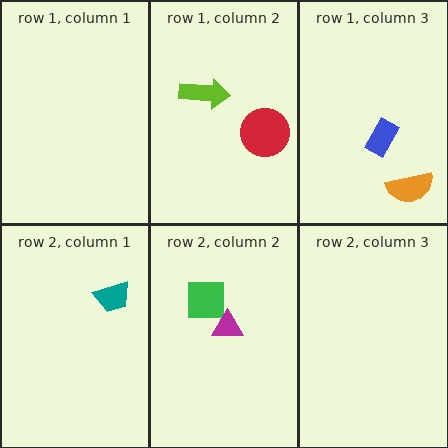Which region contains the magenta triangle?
The row 2, column 2 region.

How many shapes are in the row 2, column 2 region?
2.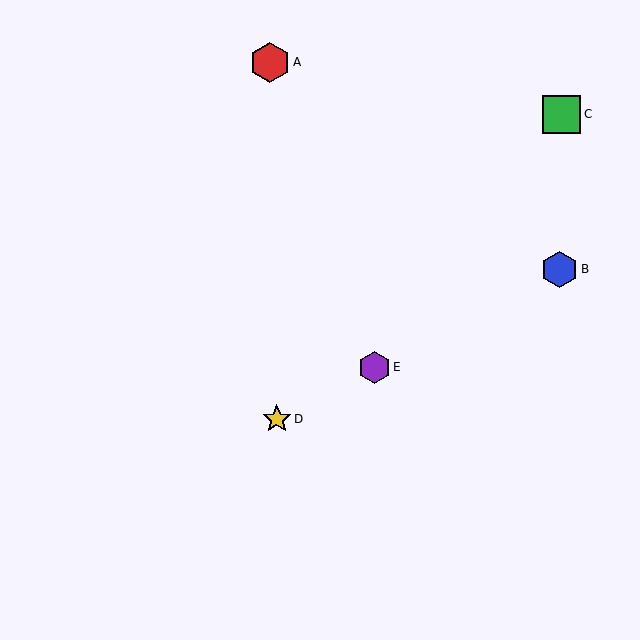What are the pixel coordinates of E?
Object E is at (374, 367).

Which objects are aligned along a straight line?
Objects B, D, E are aligned along a straight line.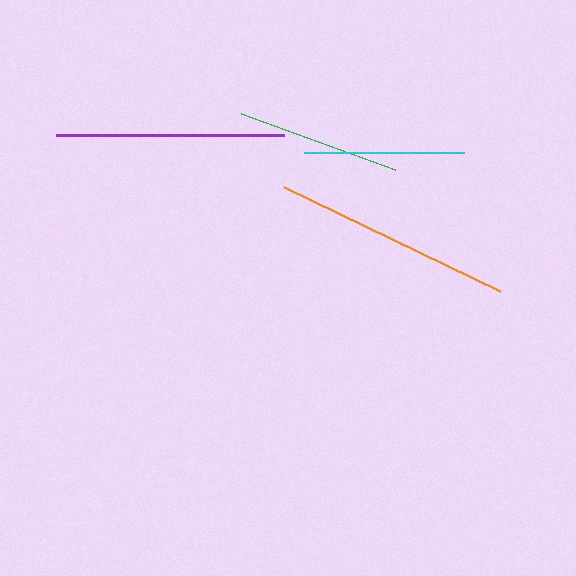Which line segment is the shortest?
The cyan line is the shortest at approximately 160 pixels.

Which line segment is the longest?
The orange line is the longest at approximately 239 pixels.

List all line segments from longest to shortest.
From longest to shortest: orange, purple, green, cyan.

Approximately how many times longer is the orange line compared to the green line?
The orange line is approximately 1.5 times the length of the green line.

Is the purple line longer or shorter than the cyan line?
The purple line is longer than the cyan line.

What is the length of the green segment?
The green segment is approximately 164 pixels long.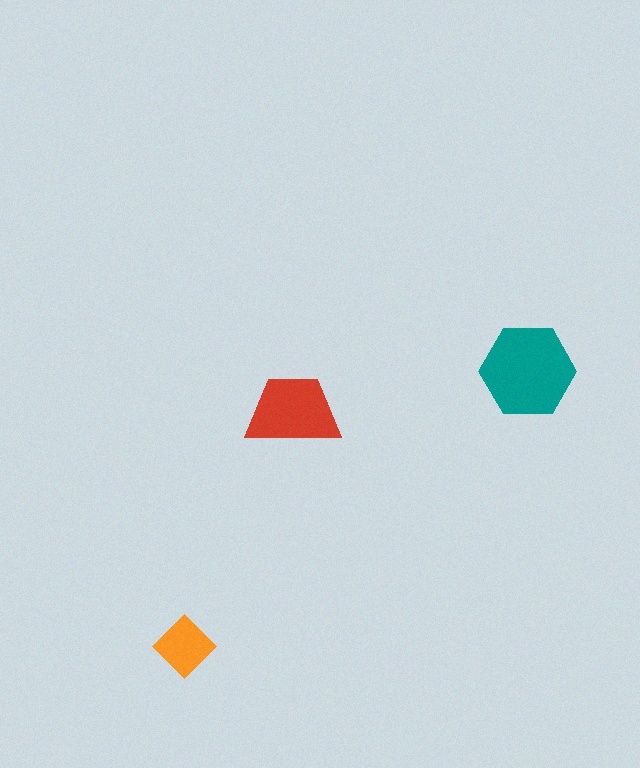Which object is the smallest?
The orange diamond.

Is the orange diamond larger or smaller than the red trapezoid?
Smaller.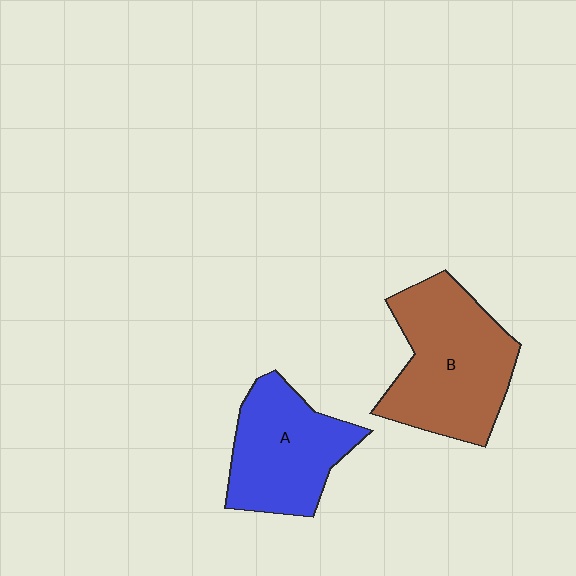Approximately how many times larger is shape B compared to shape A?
Approximately 1.3 times.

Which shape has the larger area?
Shape B (brown).